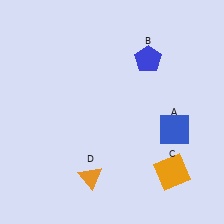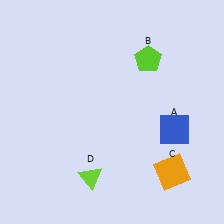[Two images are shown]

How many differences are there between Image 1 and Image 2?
There are 2 differences between the two images.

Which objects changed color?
B changed from blue to lime. D changed from orange to lime.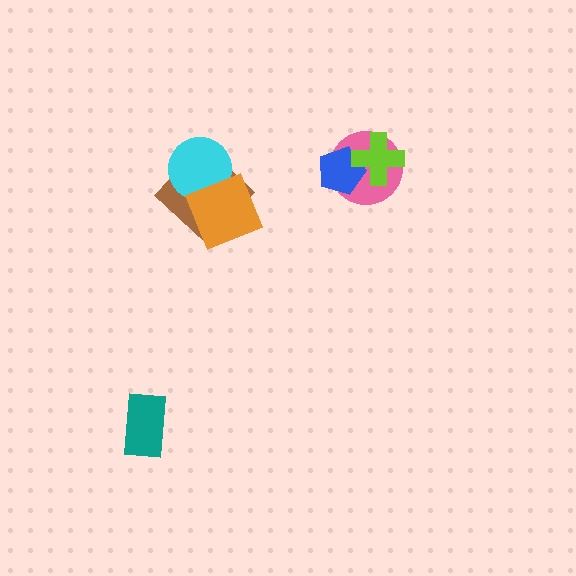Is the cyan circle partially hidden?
Yes, it is partially covered by another shape.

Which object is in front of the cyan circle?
The orange square is in front of the cyan circle.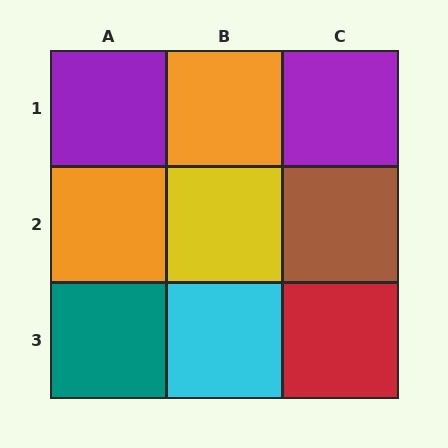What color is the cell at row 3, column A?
Teal.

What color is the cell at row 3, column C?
Red.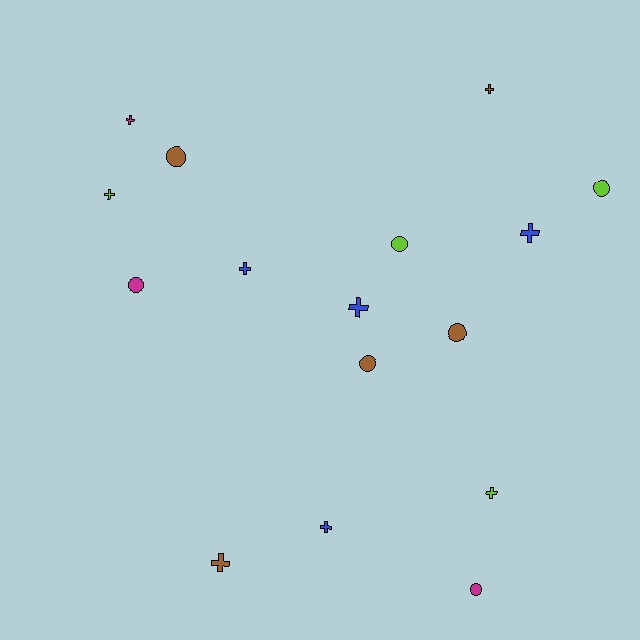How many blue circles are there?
There are no blue circles.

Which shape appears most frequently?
Cross, with 9 objects.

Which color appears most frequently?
Brown, with 5 objects.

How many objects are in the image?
There are 16 objects.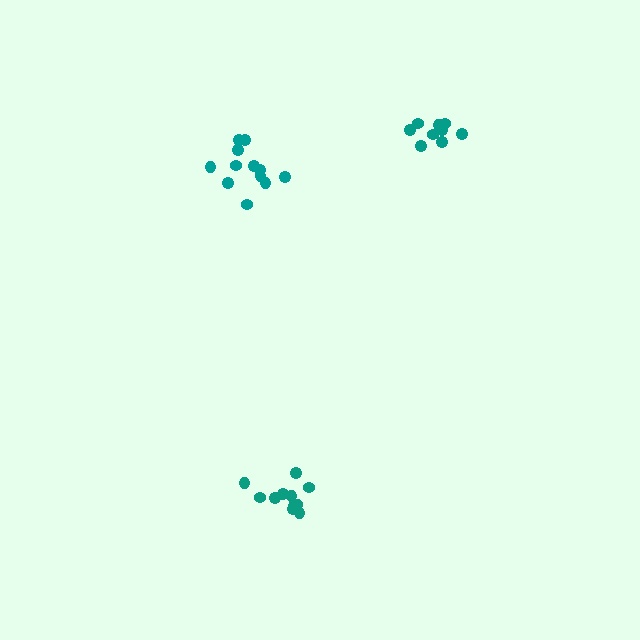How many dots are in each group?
Group 1: 9 dots, Group 2: 12 dots, Group 3: 11 dots (32 total).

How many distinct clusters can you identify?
There are 3 distinct clusters.